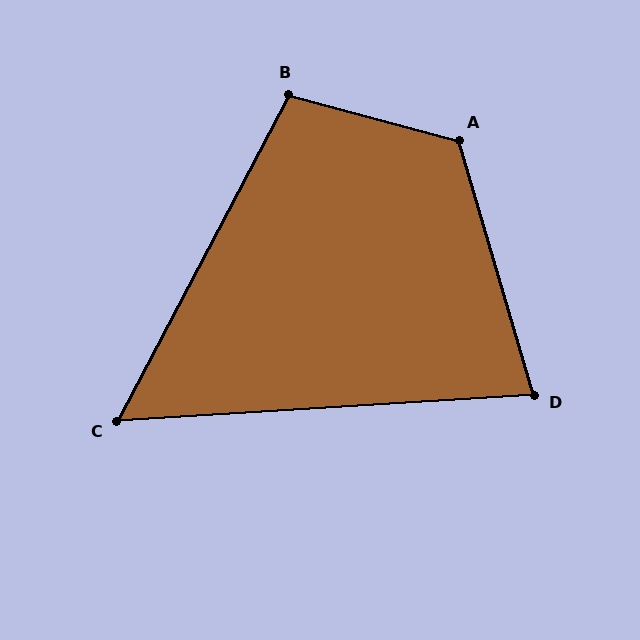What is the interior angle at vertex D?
Approximately 77 degrees (acute).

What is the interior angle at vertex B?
Approximately 103 degrees (obtuse).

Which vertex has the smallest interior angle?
C, at approximately 59 degrees.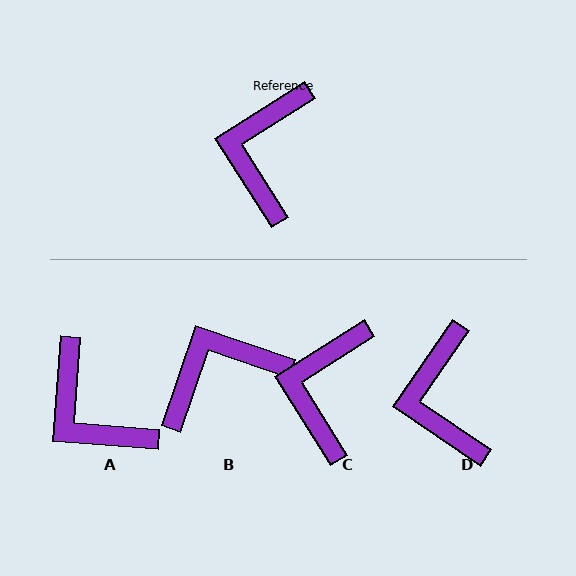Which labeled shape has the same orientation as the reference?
C.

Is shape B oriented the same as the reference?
No, it is off by about 51 degrees.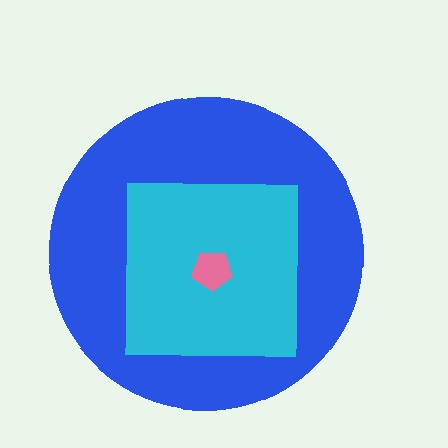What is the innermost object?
The pink pentagon.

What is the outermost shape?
The blue circle.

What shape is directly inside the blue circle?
The cyan square.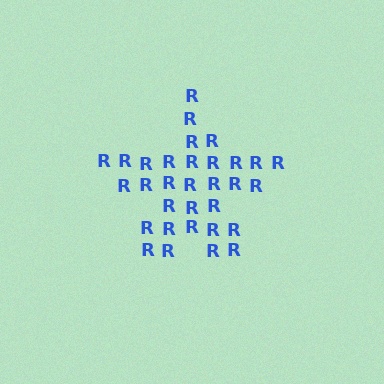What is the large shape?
The large shape is a star.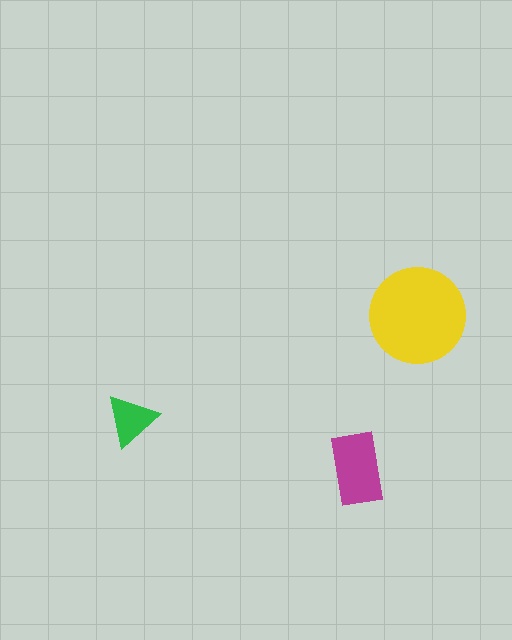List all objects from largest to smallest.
The yellow circle, the magenta rectangle, the green triangle.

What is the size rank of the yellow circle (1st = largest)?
1st.